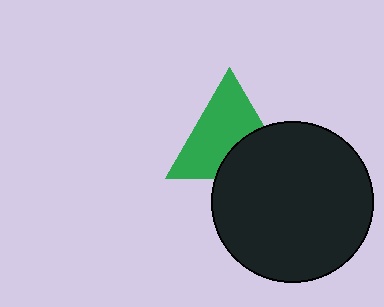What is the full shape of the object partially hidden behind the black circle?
The partially hidden object is a green triangle.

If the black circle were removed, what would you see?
You would see the complete green triangle.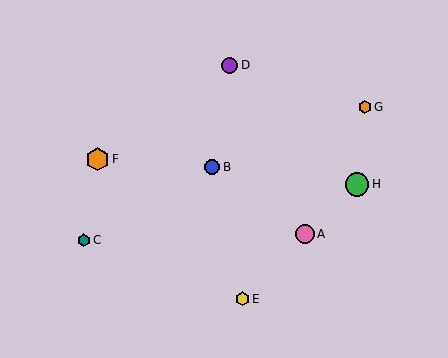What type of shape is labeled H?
Shape H is a green circle.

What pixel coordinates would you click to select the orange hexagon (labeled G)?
Click at (365, 107) to select the orange hexagon G.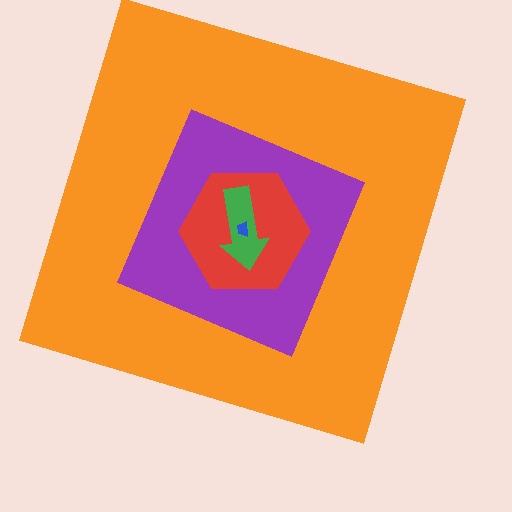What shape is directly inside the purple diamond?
The red hexagon.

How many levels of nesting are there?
5.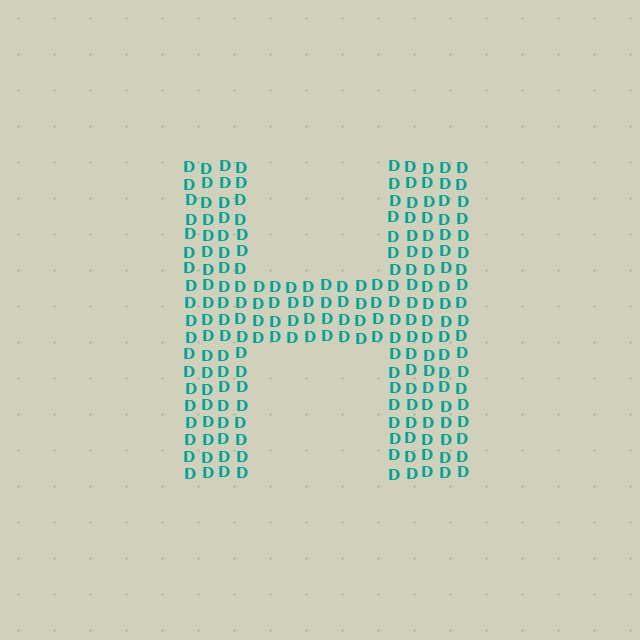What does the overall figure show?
The overall figure shows the letter H.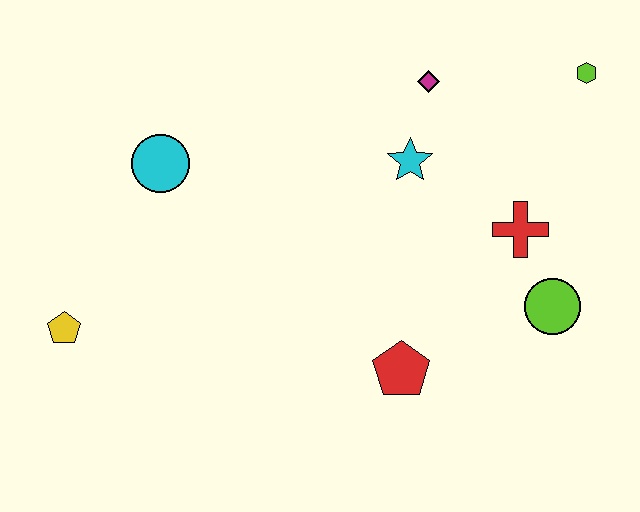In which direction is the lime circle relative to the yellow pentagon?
The lime circle is to the right of the yellow pentagon.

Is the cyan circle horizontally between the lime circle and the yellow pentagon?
Yes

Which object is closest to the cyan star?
The magenta diamond is closest to the cyan star.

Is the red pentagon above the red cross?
No